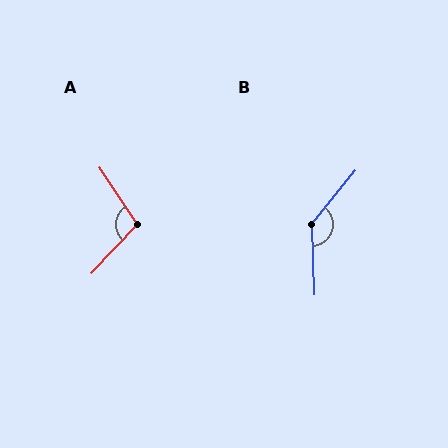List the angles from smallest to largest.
A (103°), B (139°).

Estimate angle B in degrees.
Approximately 139 degrees.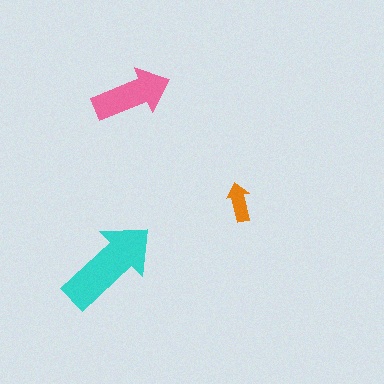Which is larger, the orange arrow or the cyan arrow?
The cyan one.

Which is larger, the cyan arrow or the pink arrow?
The cyan one.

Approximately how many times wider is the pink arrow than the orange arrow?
About 2 times wider.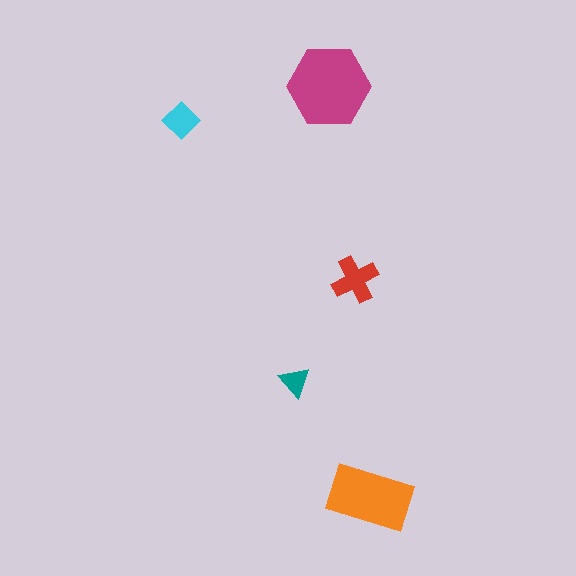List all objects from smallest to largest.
The teal triangle, the cyan diamond, the red cross, the orange rectangle, the magenta hexagon.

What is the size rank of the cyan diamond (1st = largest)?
4th.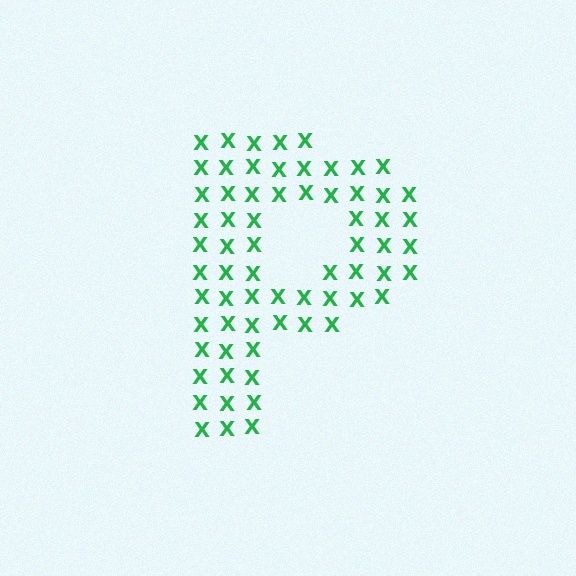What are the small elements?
The small elements are letter X's.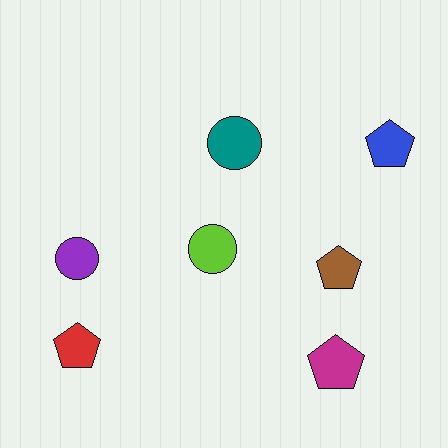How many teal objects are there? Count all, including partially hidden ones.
There is 1 teal object.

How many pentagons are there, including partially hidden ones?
There are 4 pentagons.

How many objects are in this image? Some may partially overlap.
There are 7 objects.